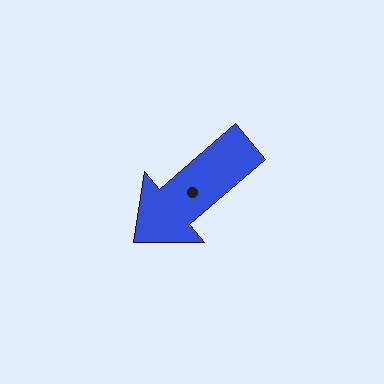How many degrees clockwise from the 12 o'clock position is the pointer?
Approximately 229 degrees.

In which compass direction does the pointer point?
Southwest.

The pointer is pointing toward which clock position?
Roughly 8 o'clock.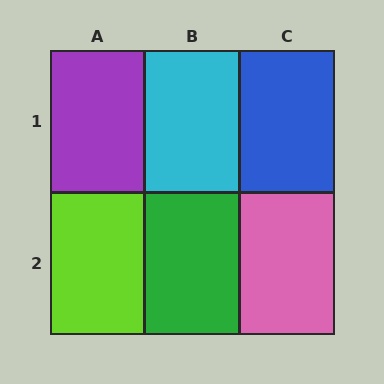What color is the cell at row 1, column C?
Blue.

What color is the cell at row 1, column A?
Purple.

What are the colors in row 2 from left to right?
Lime, green, pink.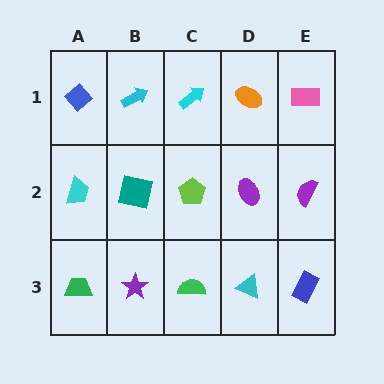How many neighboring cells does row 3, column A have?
2.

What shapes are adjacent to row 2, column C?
A cyan arrow (row 1, column C), a green semicircle (row 3, column C), a teal square (row 2, column B), a purple ellipse (row 2, column D).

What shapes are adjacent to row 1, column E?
A purple semicircle (row 2, column E), an orange ellipse (row 1, column D).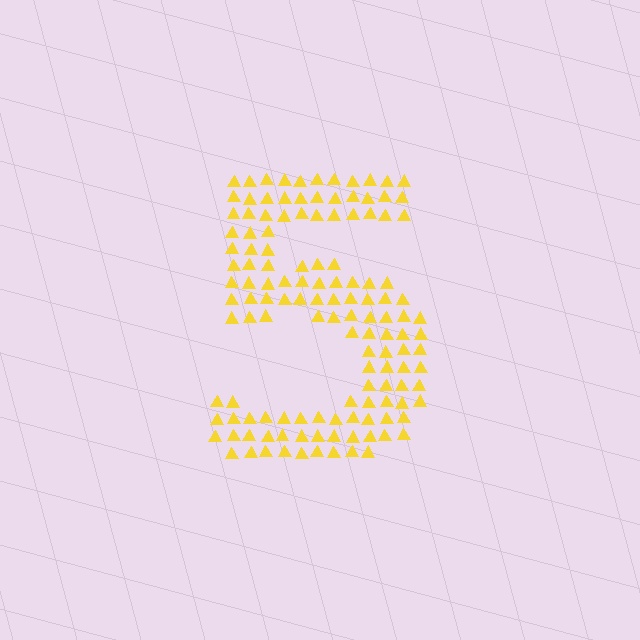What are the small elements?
The small elements are triangles.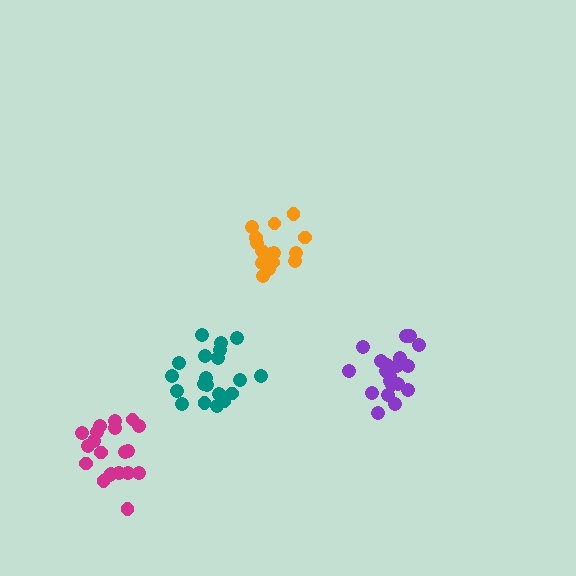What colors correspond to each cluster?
The clusters are colored: purple, orange, teal, magenta.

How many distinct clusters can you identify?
There are 4 distinct clusters.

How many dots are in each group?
Group 1: 20 dots, Group 2: 16 dots, Group 3: 20 dots, Group 4: 20 dots (76 total).